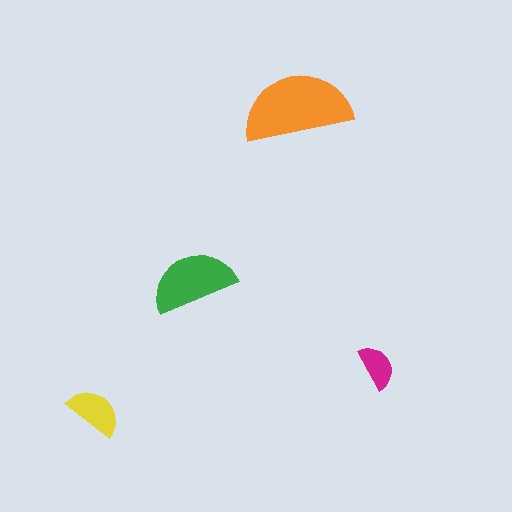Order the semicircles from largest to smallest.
the orange one, the green one, the yellow one, the magenta one.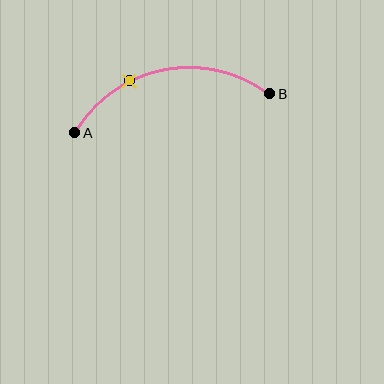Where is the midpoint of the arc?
The arc midpoint is the point on the curve farthest from the straight line joining A and B. It sits above that line.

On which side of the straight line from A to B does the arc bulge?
The arc bulges above the straight line connecting A and B.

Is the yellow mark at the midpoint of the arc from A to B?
No. The yellow mark lies on the arc but is closer to endpoint A. The arc midpoint would be at the point on the curve equidistant along the arc from both A and B.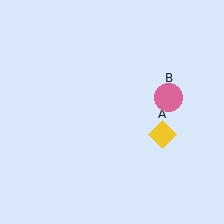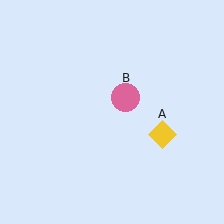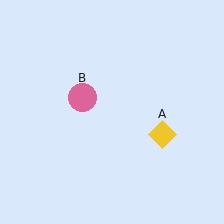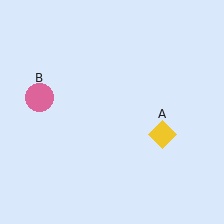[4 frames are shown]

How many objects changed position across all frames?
1 object changed position: pink circle (object B).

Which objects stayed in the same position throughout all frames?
Yellow diamond (object A) remained stationary.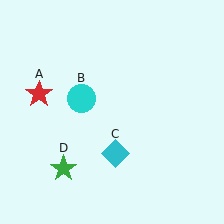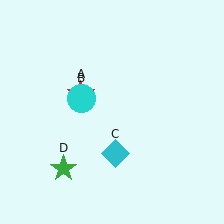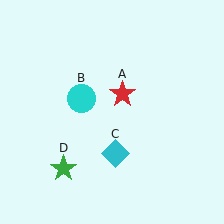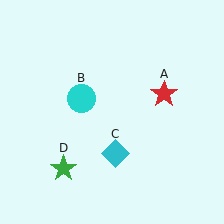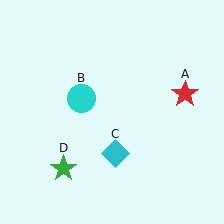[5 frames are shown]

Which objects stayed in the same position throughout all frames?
Cyan circle (object B) and cyan diamond (object C) and green star (object D) remained stationary.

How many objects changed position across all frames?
1 object changed position: red star (object A).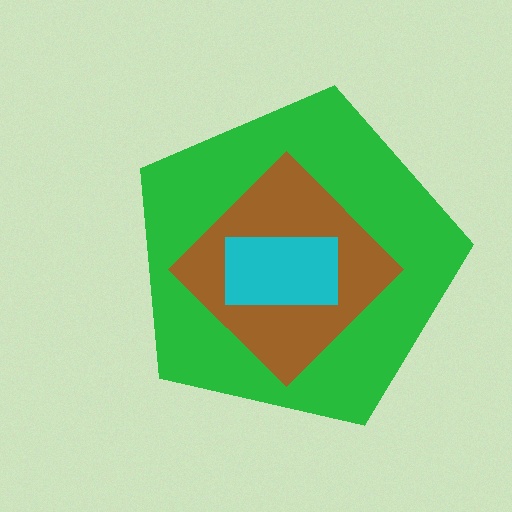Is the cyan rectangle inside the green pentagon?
Yes.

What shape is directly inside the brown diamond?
The cyan rectangle.